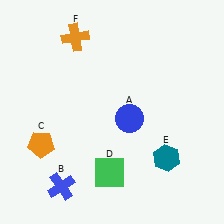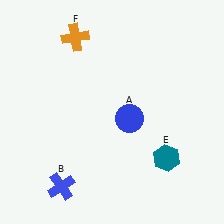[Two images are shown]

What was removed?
The green square (D), the orange pentagon (C) were removed in Image 2.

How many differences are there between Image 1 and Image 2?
There are 2 differences between the two images.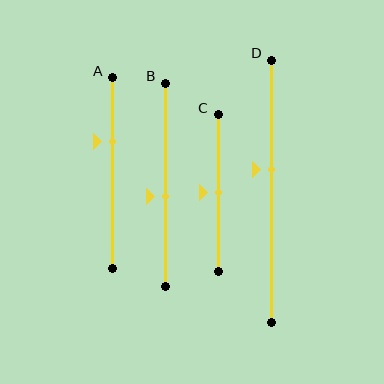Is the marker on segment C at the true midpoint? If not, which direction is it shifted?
Yes, the marker on segment C is at the true midpoint.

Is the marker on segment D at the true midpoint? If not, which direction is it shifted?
No, the marker on segment D is shifted upward by about 8% of the segment length.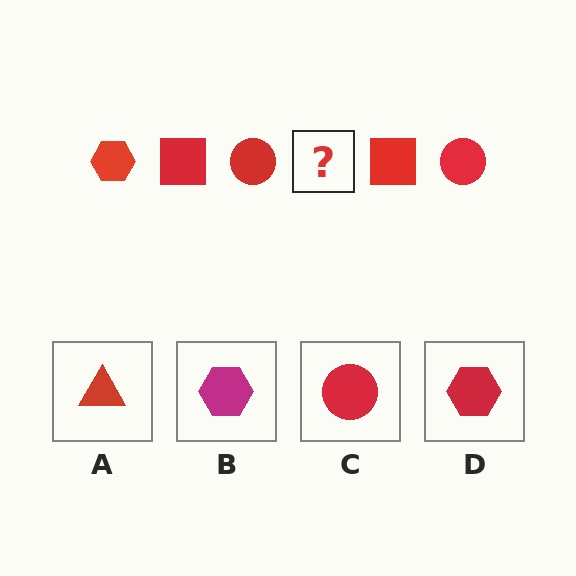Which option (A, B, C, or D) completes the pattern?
D.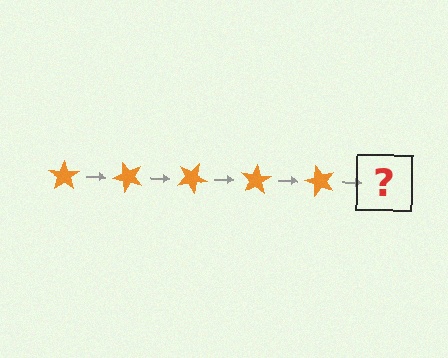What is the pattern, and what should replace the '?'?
The pattern is that the star rotates 50 degrees each step. The '?' should be an orange star rotated 250 degrees.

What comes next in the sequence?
The next element should be an orange star rotated 250 degrees.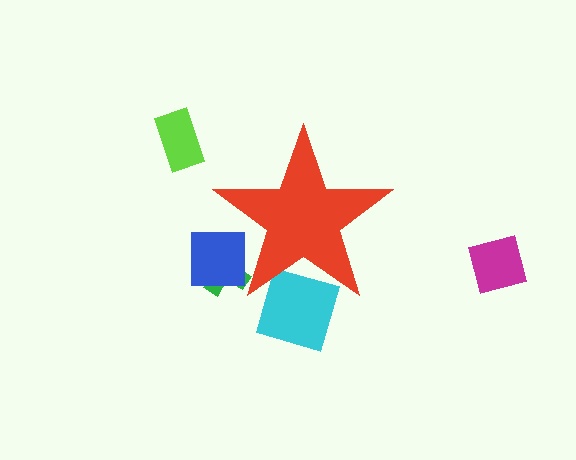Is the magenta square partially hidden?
No, the magenta square is fully visible.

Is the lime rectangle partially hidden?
No, the lime rectangle is fully visible.